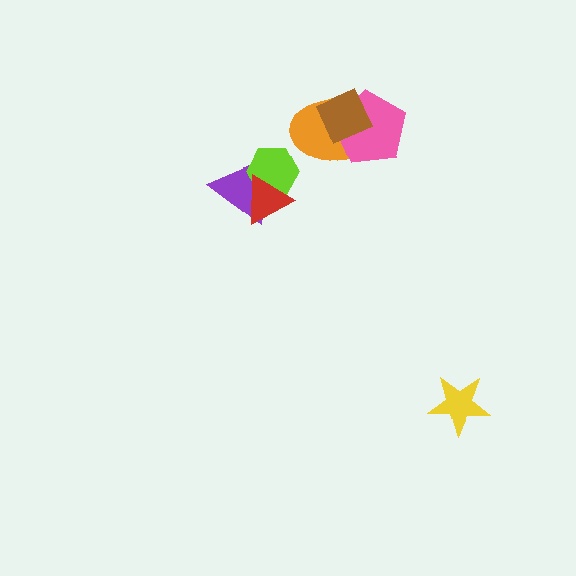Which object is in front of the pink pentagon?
The brown diamond is in front of the pink pentagon.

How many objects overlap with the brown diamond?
2 objects overlap with the brown diamond.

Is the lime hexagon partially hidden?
Yes, it is partially covered by another shape.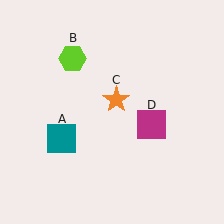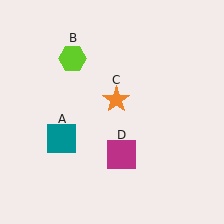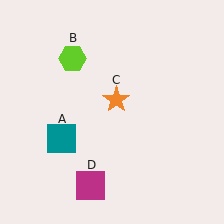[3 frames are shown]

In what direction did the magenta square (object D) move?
The magenta square (object D) moved down and to the left.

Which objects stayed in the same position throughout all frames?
Teal square (object A) and lime hexagon (object B) and orange star (object C) remained stationary.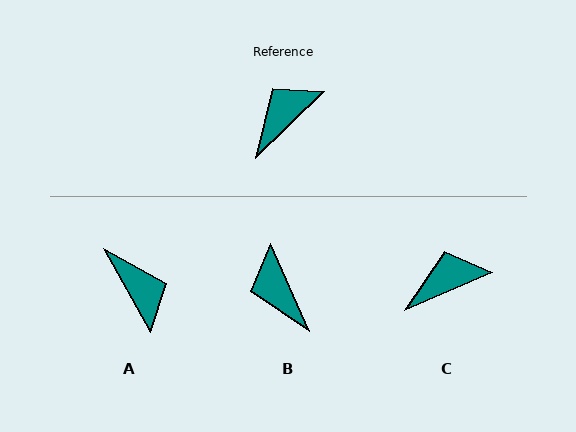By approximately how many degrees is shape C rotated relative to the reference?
Approximately 21 degrees clockwise.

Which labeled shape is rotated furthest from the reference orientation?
A, about 105 degrees away.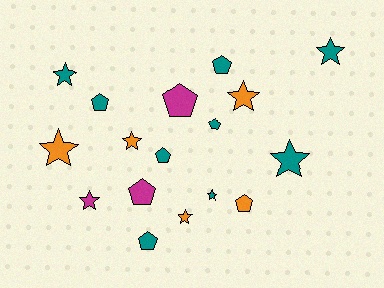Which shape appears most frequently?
Star, with 9 objects.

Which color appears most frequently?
Teal, with 9 objects.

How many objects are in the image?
There are 17 objects.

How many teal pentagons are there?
There are 5 teal pentagons.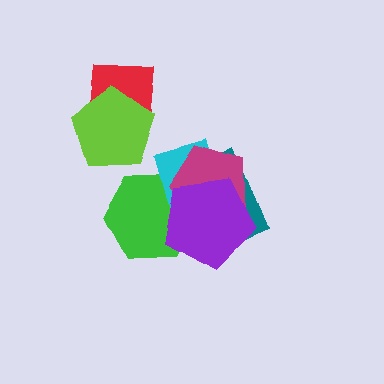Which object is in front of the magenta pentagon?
The purple pentagon is in front of the magenta pentagon.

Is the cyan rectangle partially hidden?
Yes, it is partially covered by another shape.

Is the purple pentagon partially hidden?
No, no other shape covers it.